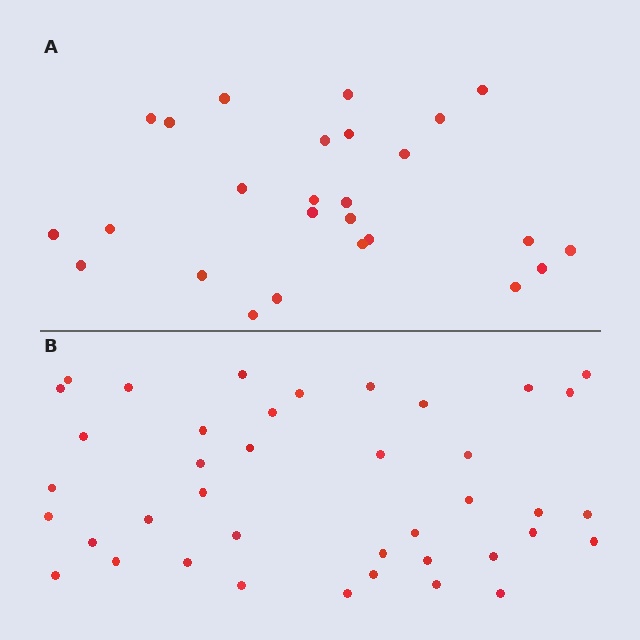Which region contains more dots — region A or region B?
Region B (the bottom region) has more dots.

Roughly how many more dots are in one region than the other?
Region B has approximately 15 more dots than region A.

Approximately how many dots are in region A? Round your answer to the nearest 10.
About 30 dots. (The exact count is 26, which rounds to 30.)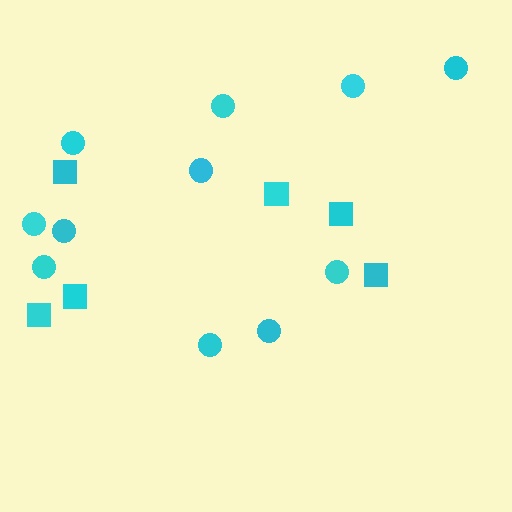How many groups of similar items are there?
There are 2 groups: one group of circles (11) and one group of squares (6).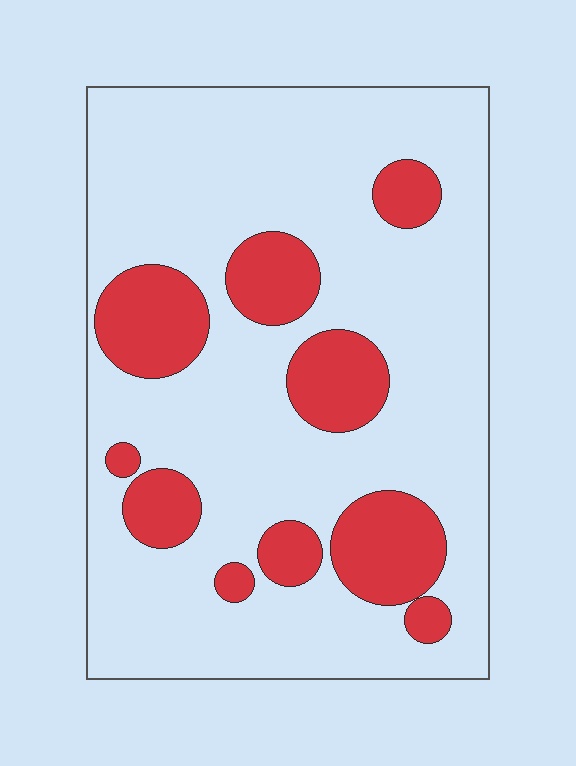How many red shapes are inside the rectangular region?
10.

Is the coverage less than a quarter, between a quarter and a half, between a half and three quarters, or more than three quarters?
Less than a quarter.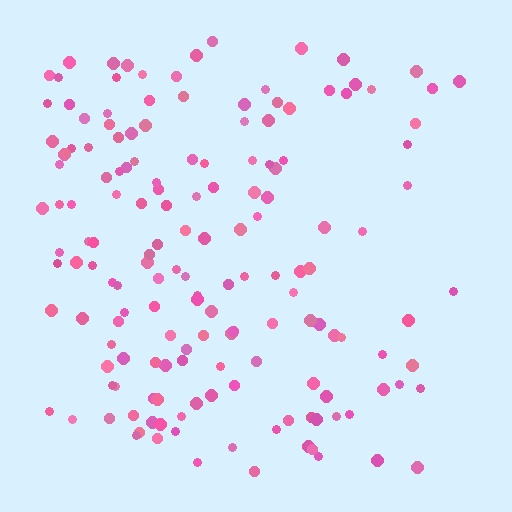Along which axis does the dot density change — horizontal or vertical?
Horizontal.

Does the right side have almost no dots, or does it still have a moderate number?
Still a moderate number, just noticeably fewer than the left.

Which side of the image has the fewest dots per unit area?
The right.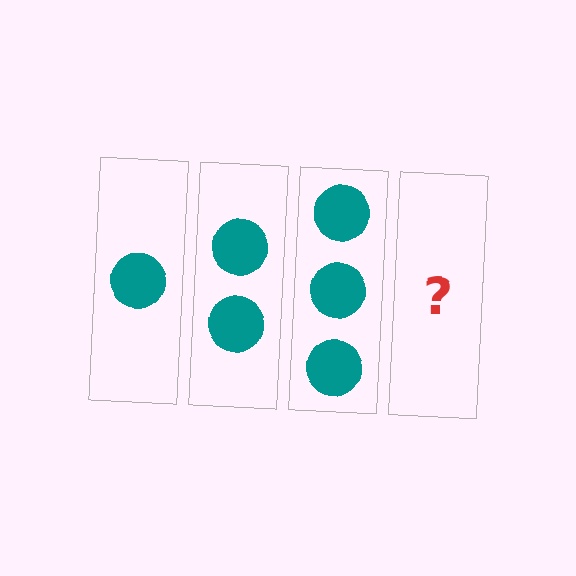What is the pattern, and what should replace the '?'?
The pattern is that each step adds one more circle. The '?' should be 4 circles.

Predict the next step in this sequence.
The next step is 4 circles.